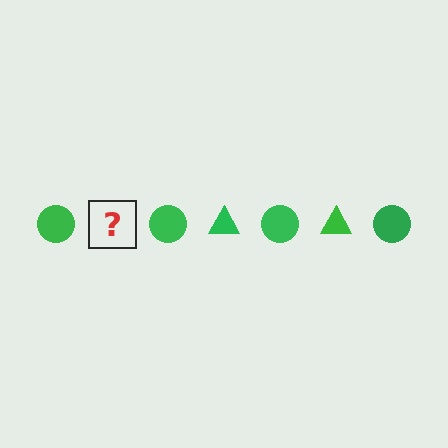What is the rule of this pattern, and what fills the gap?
The rule is that the pattern cycles through circle, triangle shapes in green. The gap should be filled with a green triangle.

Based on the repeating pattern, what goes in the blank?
The blank should be a green triangle.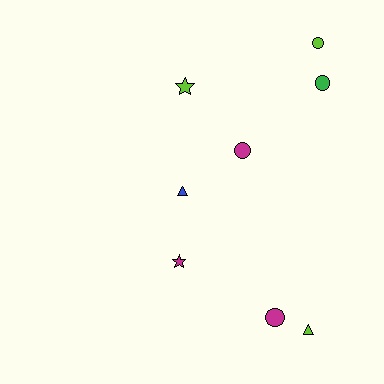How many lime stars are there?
There is 1 lime star.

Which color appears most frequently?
Magenta, with 3 objects.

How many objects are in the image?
There are 8 objects.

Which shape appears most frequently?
Circle, with 4 objects.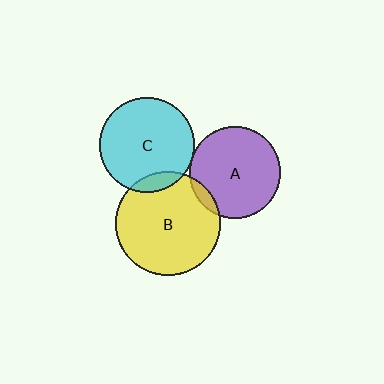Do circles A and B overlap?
Yes.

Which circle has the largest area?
Circle B (yellow).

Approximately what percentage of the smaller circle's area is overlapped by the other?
Approximately 5%.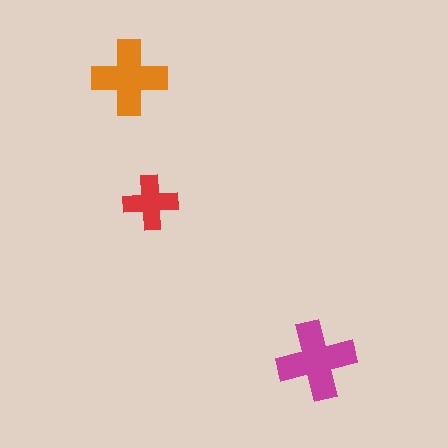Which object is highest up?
The orange cross is topmost.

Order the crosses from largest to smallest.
the magenta one, the orange one, the red one.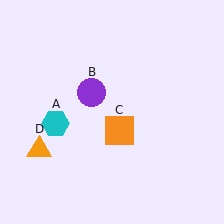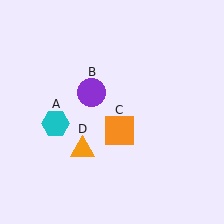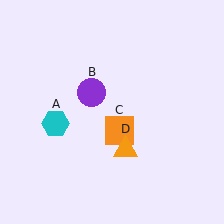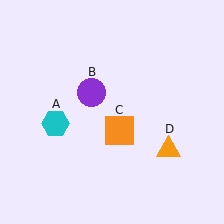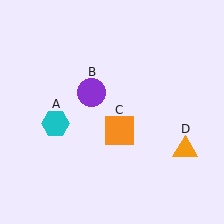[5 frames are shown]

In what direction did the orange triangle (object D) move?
The orange triangle (object D) moved right.